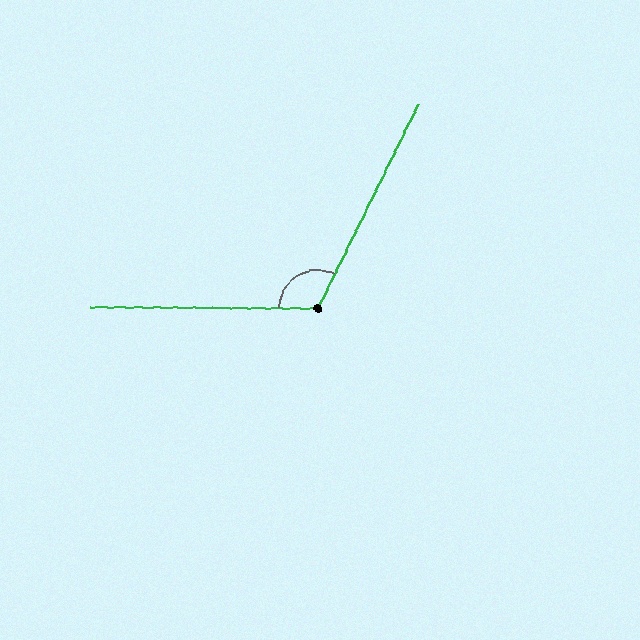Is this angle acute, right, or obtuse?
It is obtuse.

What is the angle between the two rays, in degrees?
Approximately 116 degrees.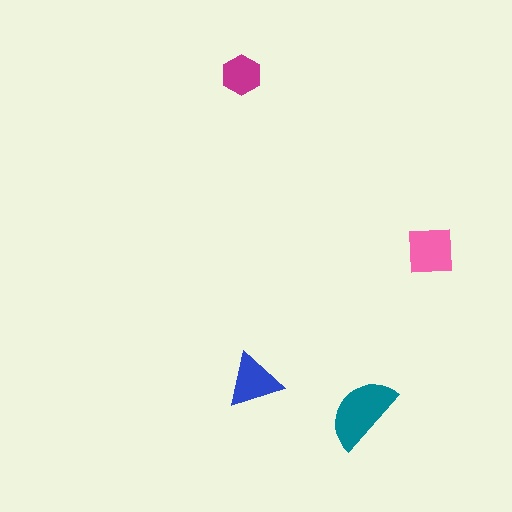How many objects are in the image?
There are 4 objects in the image.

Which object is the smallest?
The magenta hexagon.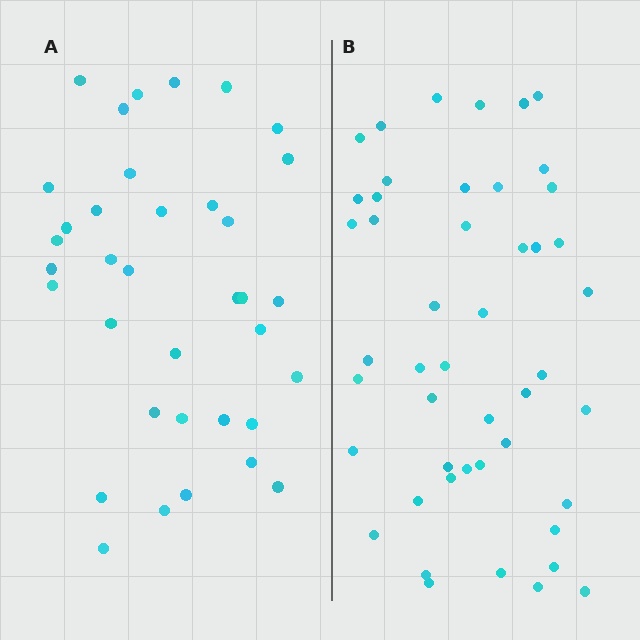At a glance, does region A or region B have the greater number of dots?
Region B (the right region) has more dots.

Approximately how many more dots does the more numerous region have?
Region B has roughly 12 or so more dots than region A.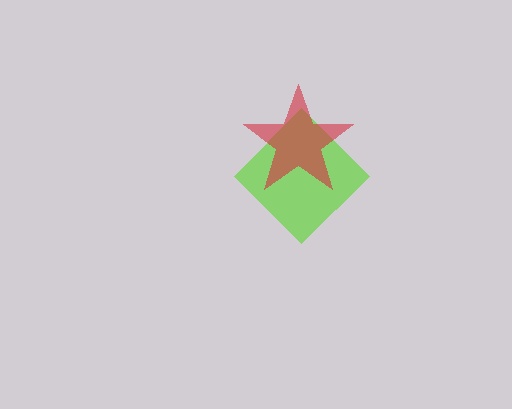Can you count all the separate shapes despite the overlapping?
Yes, there are 2 separate shapes.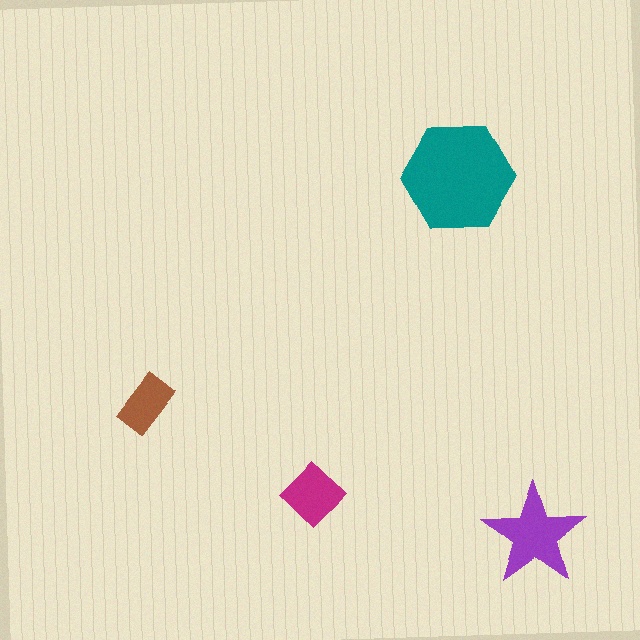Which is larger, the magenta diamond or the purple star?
The purple star.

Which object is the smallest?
The brown rectangle.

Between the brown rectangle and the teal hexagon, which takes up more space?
The teal hexagon.